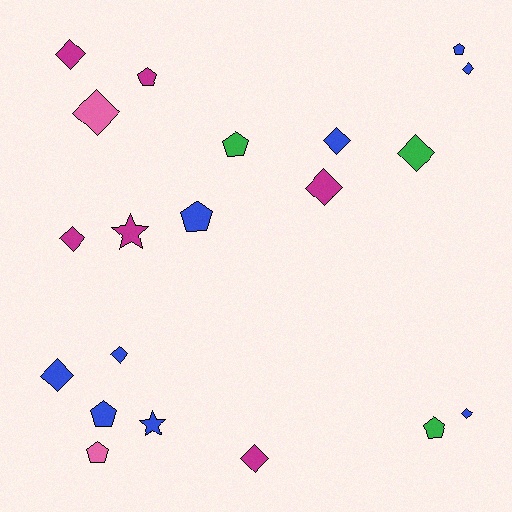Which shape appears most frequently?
Diamond, with 11 objects.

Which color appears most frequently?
Blue, with 9 objects.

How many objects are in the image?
There are 20 objects.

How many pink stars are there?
There are no pink stars.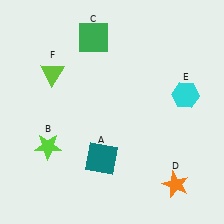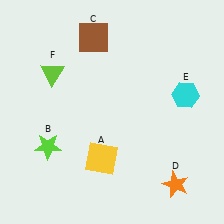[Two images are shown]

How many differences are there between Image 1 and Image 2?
There are 2 differences between the two images.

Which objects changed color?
A changed from teal to yellow. C changed from green to brown.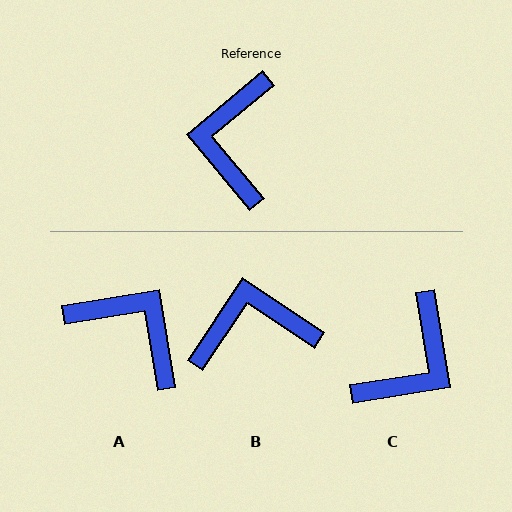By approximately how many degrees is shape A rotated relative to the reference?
Approximately 121 degrees clockwise.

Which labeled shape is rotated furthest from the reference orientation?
C, about 149 degrees away.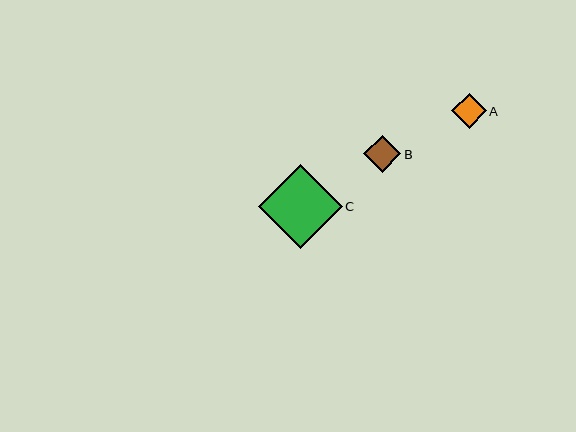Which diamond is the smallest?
Diamond A is the smallest with a size of approximately 34 pixels.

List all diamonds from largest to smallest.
From largest to smallest: C, B, A.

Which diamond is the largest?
Diamond C is the largest with a size of approximately 84 pixels.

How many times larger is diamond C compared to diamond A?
Diamond C is approximately 2.4 times the size of diamond A.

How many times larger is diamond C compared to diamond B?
Diamond C is approximately 2.3 times the size of diamond B.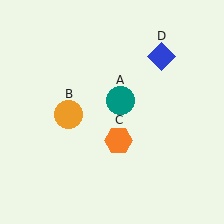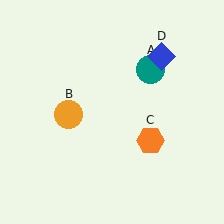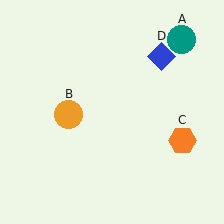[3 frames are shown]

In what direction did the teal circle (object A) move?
The teal circle (object A) moved up and to the right.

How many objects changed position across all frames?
2 objects changed position: teal circle (object A), orange hexagon (object C).